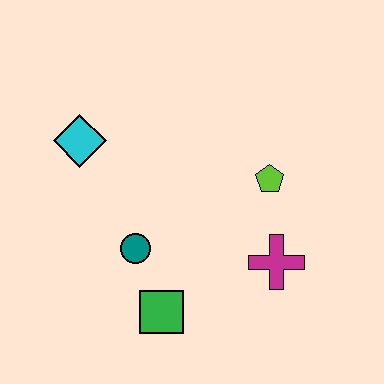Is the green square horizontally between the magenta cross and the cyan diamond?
Yes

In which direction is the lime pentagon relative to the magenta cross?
The lime pentagon is above the magenta cross.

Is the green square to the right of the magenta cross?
No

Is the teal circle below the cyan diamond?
Yes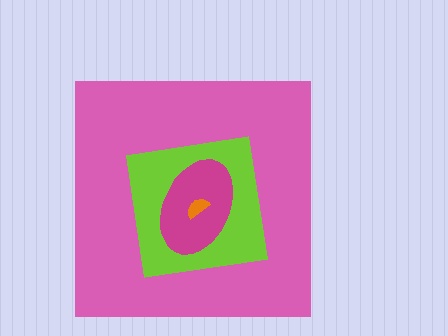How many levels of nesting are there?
4.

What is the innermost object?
The orange semicircle.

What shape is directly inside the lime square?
The magenta ellipse.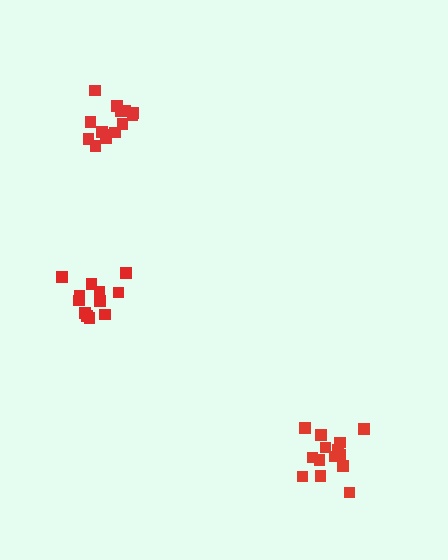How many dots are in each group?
Group 1: 14 dots, Group 2: 12 dots, Group 3: 14 dots (40 total).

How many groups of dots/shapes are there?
There are 3 groups.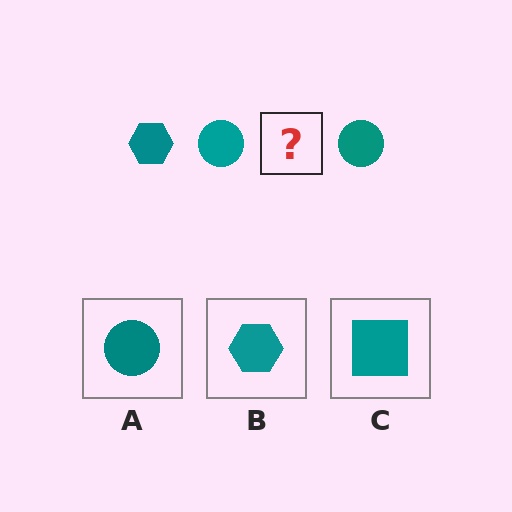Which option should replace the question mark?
Option B.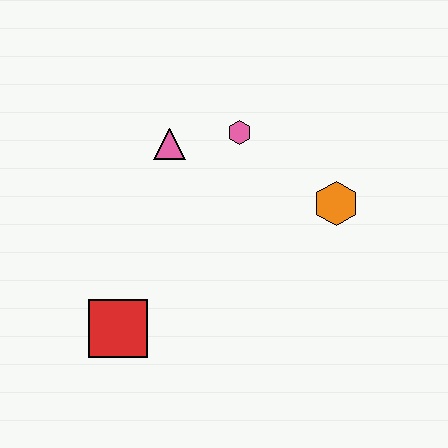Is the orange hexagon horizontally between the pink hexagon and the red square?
No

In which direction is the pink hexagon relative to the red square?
The pink hexagon is above the red square.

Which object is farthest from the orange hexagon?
The red square is farthest from the orange hexagon.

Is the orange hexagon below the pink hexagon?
Yes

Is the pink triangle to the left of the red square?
No